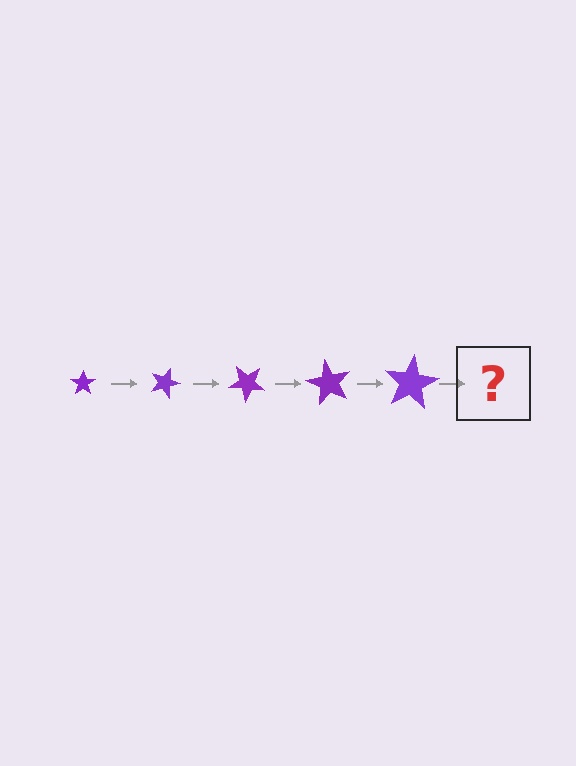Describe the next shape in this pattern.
It should be a star, larger than the previous one and rotated 100 degrees from the start.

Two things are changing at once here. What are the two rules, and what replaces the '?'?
The two rules are that the star grows larger each step and it rotates 20 degrees each step. The '?' should be a star, larger than the previous one and rotated 100 degrees from the start.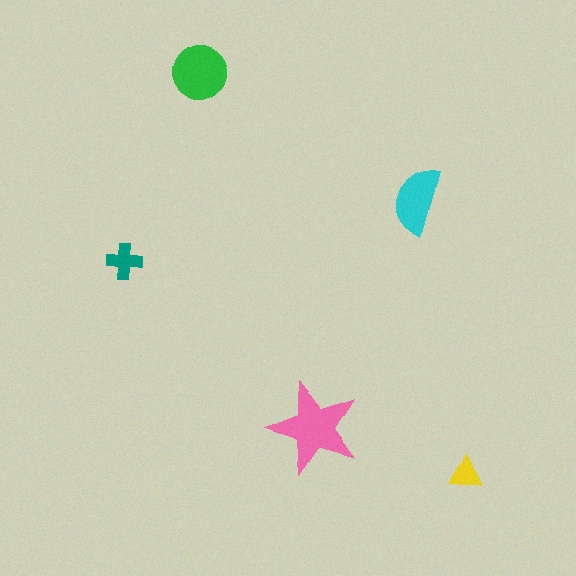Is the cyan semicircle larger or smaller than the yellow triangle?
Larger.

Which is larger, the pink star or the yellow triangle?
The pink star.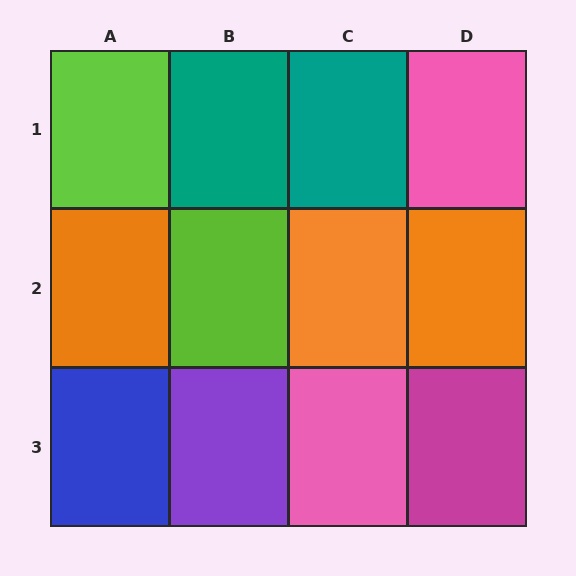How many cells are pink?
2 cells are pink.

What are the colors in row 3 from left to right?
Blue, purple, pink, magenta.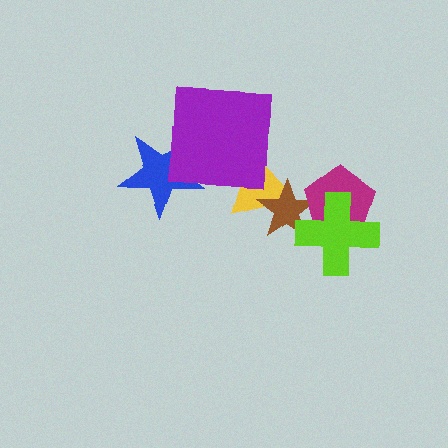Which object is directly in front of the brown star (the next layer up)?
The magenta pentagon is directly in front of the brown star.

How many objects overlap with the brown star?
3 objects overlap with the brown star.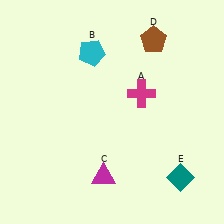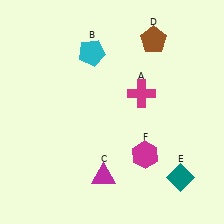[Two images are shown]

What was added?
A magenta hexagon (F) was added in Image 2.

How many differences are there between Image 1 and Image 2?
There is 1 difference between the two images.